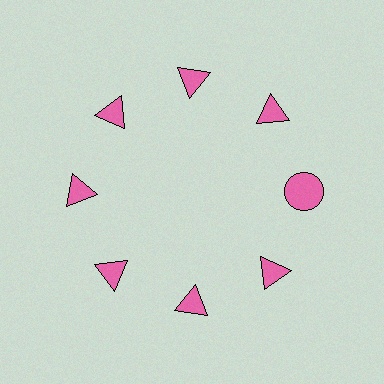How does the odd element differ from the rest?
It has a different shape: circle instead of triangle.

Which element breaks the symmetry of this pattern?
The pink circle at roughly the 3 o'clock position breaks the symmetry. All other shapes are pink triangles.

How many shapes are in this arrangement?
There are 8 shapes arranged in a ring pattern.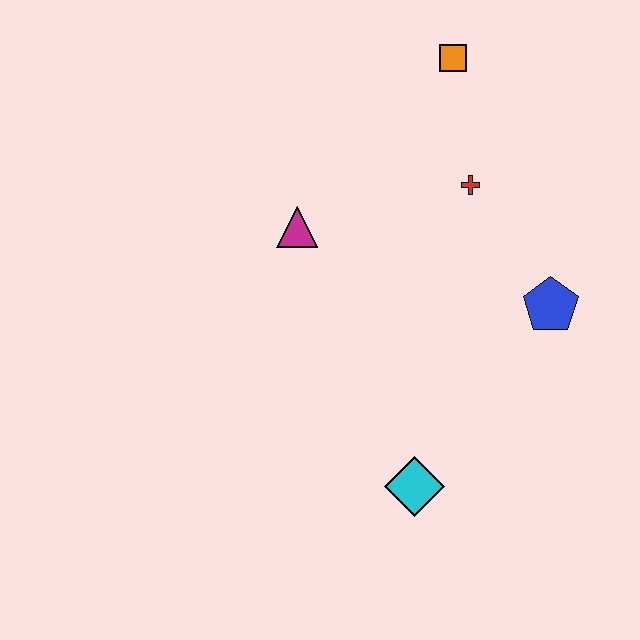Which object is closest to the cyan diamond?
The blue pentagon is closest to the cyan diamond.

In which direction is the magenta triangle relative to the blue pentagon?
The magenta triangle is to the left of the blue pentagon.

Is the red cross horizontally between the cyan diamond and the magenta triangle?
No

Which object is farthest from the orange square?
The cyan diamond is farthest from the orange square.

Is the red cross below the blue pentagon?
No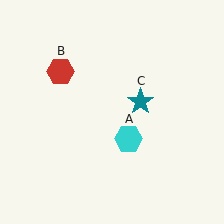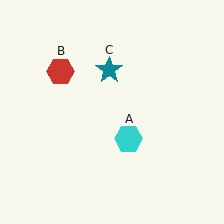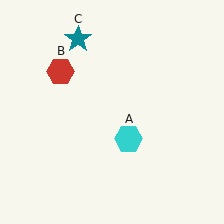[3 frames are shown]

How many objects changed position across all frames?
1 object changed position: teal star (object C).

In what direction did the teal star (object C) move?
The teal star (object C) moved up and to the left.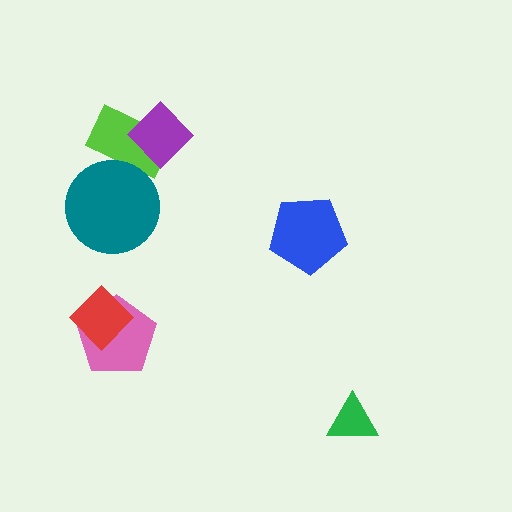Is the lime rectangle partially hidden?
Yes, it is partially covered by another shape.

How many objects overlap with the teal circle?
1 object overlaps with the teal circle.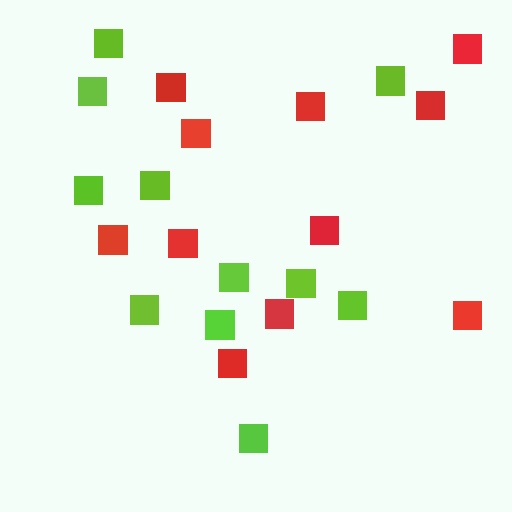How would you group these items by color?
There are 2 groups: one group of red squares (11) and one group of lime squares (11).